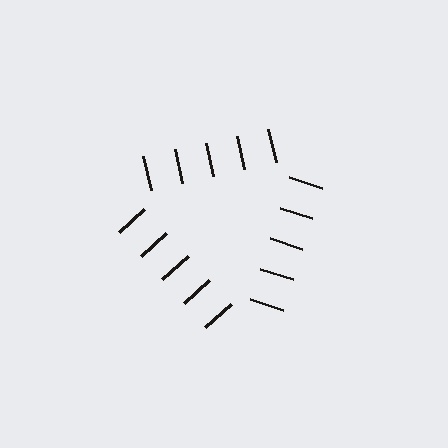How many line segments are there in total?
15 — 5 along each of the 3 edges.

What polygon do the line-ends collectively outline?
An illusory triangle — the line segments terminate on its edges but no continuous stroke is drawn.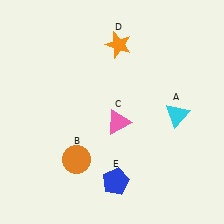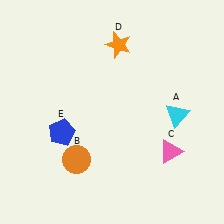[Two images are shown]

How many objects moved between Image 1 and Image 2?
2 objects moved between the two images.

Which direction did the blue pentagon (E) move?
The blue pentagon (E) moved left.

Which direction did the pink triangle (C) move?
The pink triangle (C) moved right.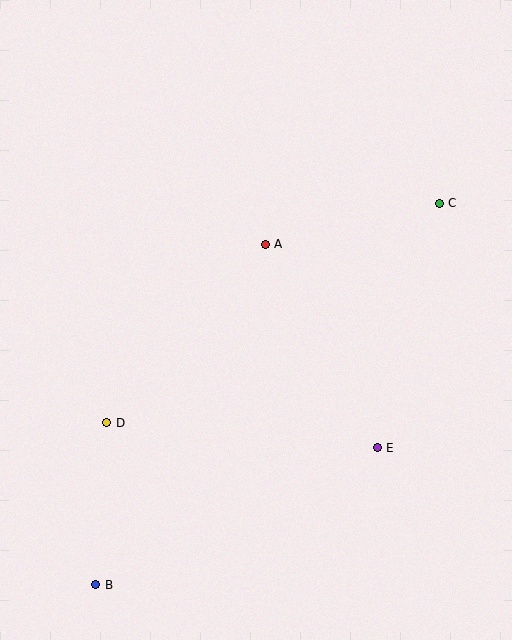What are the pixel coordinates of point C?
Point C is at (439, 203).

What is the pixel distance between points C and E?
The distance between C and E is 252 pixels.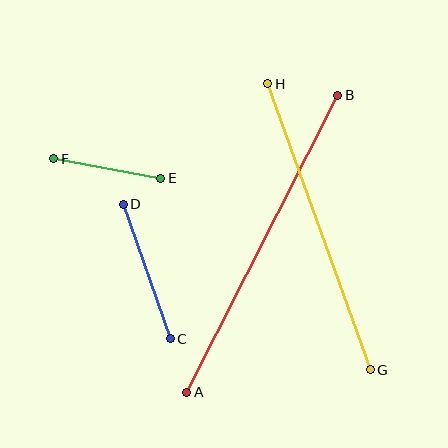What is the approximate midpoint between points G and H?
The midpoint is at approximately (319, 227) pixels.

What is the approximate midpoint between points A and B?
The midpoint is at approximately (262, 244) pixels.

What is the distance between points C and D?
The distance is approximately 143 pixels.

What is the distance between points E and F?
The distance is approximately 109 pixels.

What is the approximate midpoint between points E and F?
The midpoint is at approximately (107, 168) pixels.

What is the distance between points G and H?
The distance is approximately 304 pixels.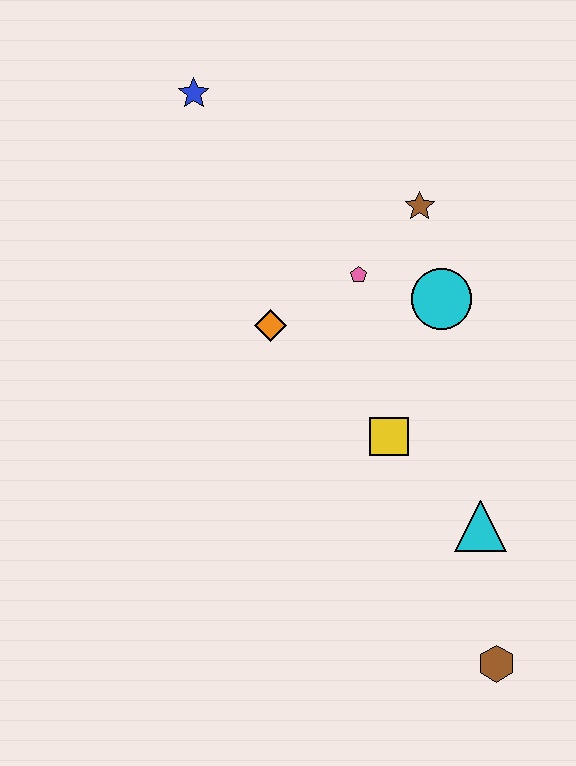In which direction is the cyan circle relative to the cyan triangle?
The cyan circle is above the cyan triangle.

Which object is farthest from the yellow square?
The blue star is farthest from the yellow square.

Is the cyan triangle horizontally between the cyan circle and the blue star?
No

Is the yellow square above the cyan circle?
No